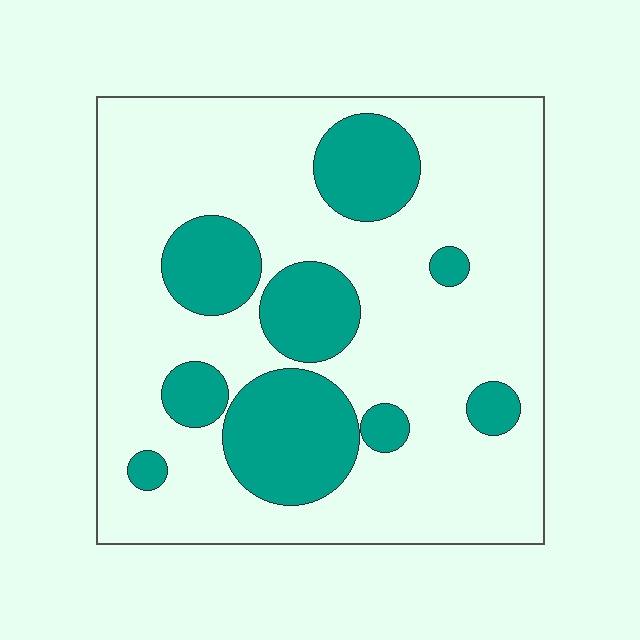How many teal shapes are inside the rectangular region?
9.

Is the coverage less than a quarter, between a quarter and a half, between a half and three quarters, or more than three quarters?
Between a quarter and a half.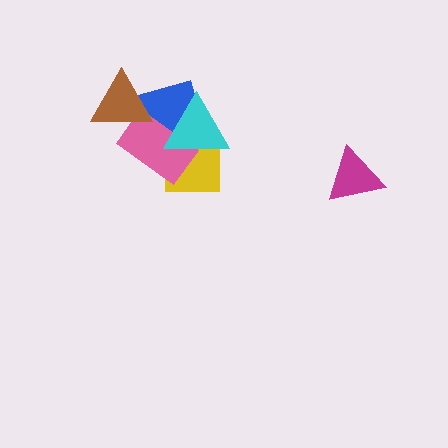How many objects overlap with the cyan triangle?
3 objects overlap with the cyan triangle.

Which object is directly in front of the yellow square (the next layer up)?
The blue square is directly in front of the yellow square.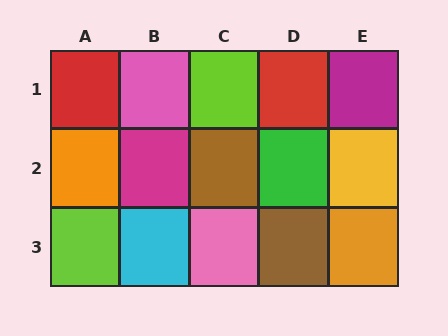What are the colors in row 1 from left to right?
Red, pink, lime, red, magenta.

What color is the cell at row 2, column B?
Magenta.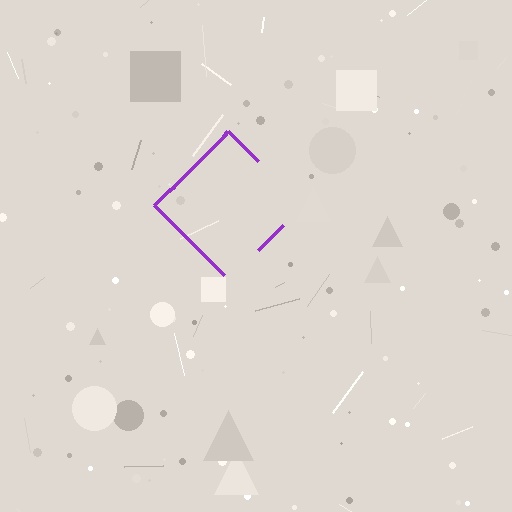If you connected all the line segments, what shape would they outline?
They would outline a diamond.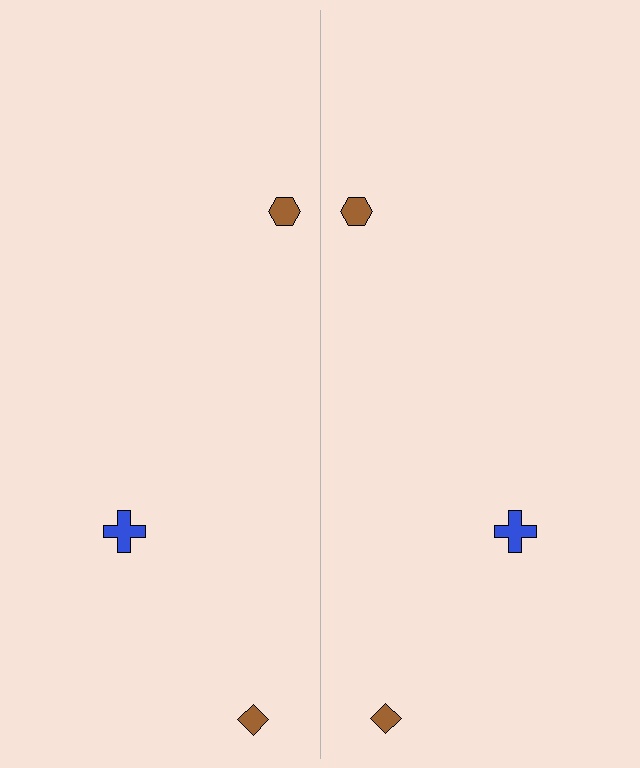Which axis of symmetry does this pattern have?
The pattern has a vertical axis of symmetry running through the center of the image.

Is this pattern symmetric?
Yes, this pattern has bilateral (reflection) symmetry.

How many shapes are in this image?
There are 6 shapes in this image.